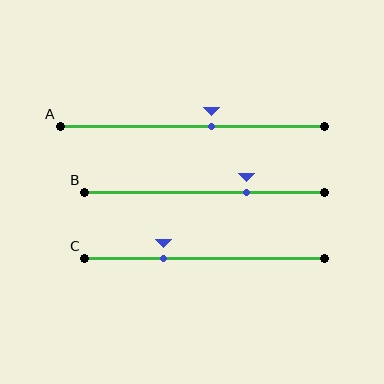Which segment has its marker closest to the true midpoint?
Segment A has its marker closest to the true midpoint.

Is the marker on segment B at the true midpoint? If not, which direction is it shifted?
No, the marker on segment B is shifted to the right by about 18% of the segment length.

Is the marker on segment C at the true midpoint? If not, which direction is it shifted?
No, the marker on segment C is shifted to the left by about 17% of the segment length.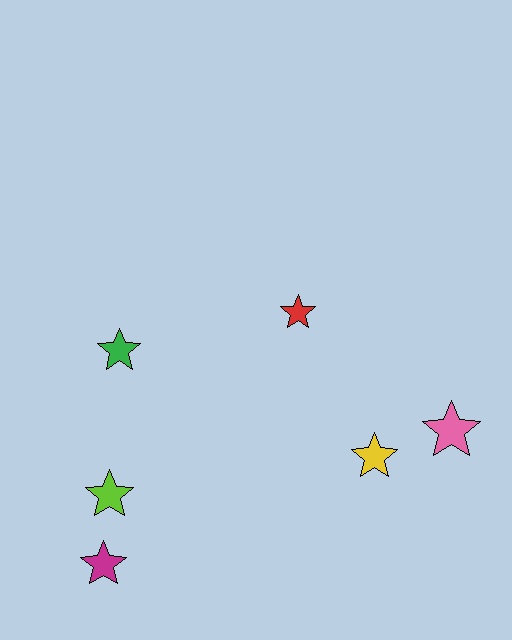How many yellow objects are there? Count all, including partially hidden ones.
There is 1 yellow object.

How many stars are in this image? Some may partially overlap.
There are 6 stars.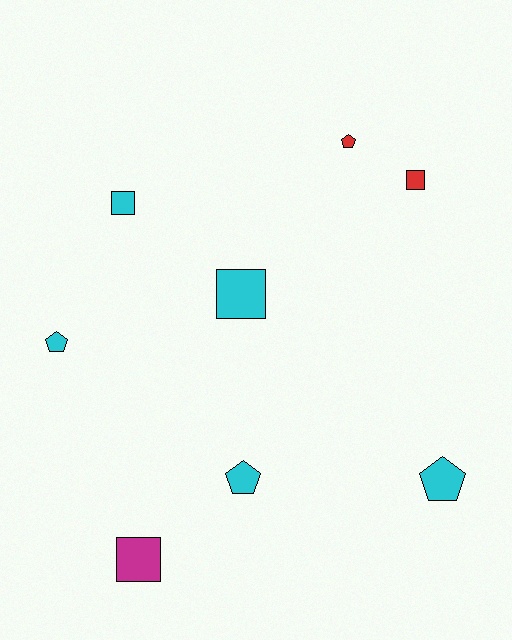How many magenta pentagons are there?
There are no magenta pentagons.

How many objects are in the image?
There are 8 objects.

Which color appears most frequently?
Cyan, with 5 objects.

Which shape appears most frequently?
Pentagon, with 4 objects.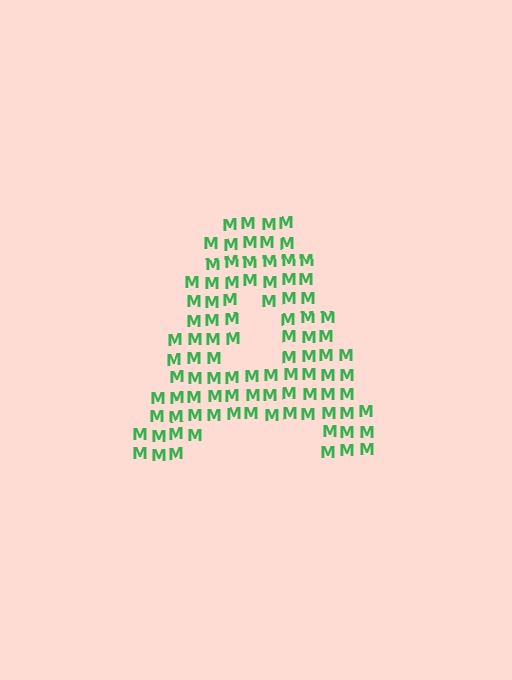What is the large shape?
The large shape is the letter A.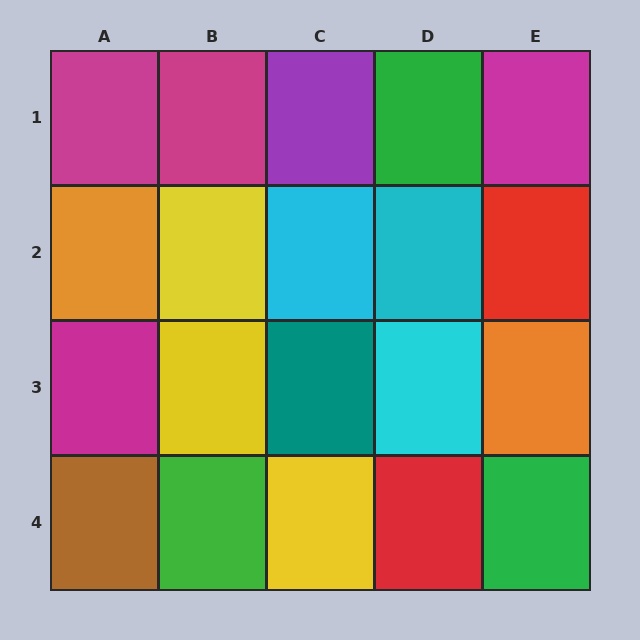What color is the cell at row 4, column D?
Red.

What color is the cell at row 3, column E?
Orange.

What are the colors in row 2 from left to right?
Orange, yellow, cyan, cyan, red.